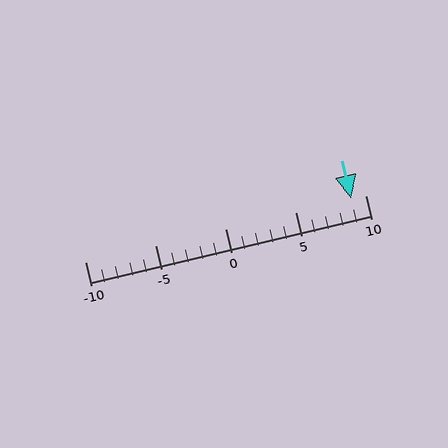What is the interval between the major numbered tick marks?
The major tick marks are spaced 5 units apart.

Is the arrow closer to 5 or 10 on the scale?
The arrow is closer to 10.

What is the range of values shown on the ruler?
The ruler shows values from -10 to 10.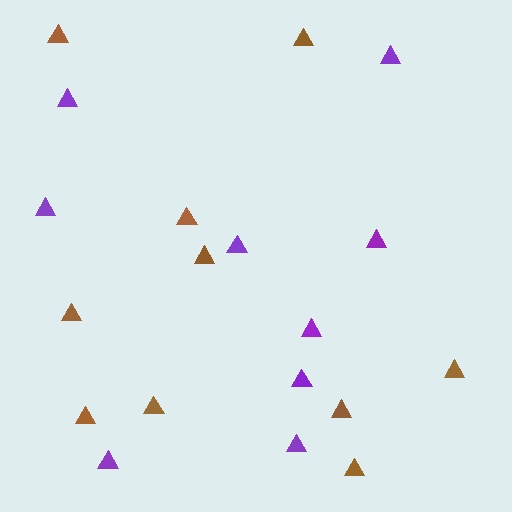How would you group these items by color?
There are 2 groups: one group of brown triangles (10) and one group of purple triangles (9).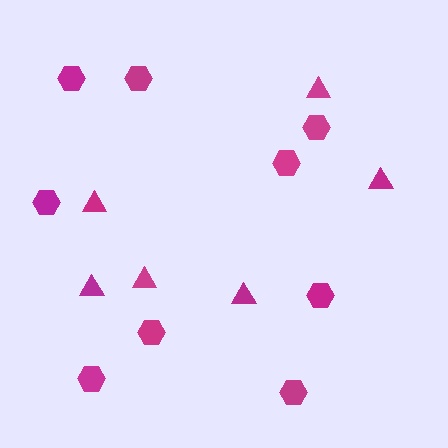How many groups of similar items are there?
There are 2 groups: one group of hexagons (9) and one group of triangles (6).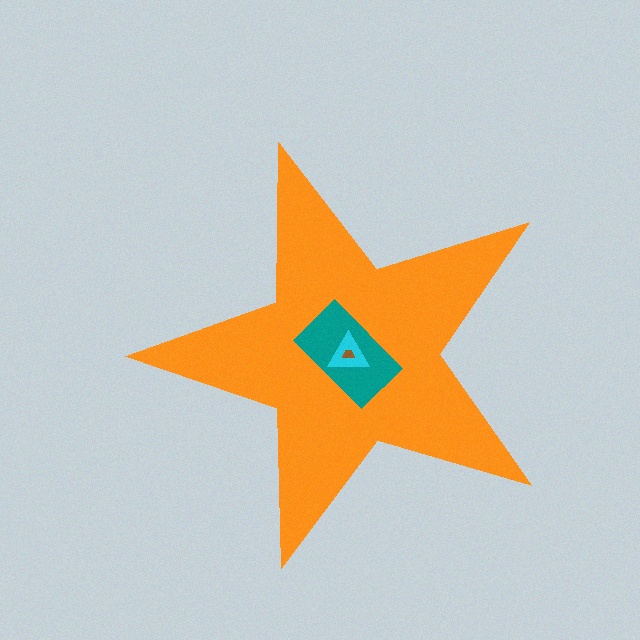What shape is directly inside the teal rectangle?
The cyan triangle.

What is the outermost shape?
The orange star.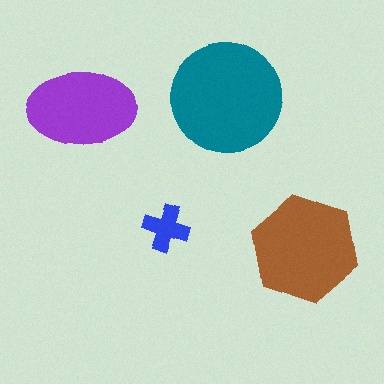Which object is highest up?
The teal circle is topmost.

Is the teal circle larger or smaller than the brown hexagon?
Larger.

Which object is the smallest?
The blue cross.